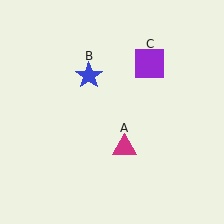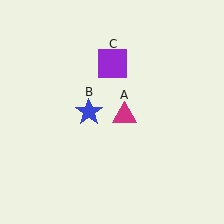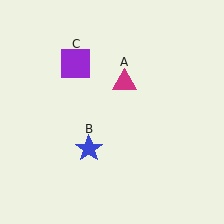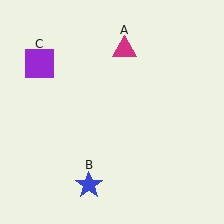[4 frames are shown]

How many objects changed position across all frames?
3 objects changed position: magenta triangle (object A), blue star (object B), purple square (object C).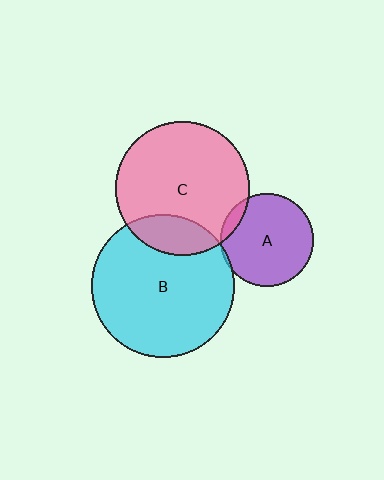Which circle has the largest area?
Circle B (cyan).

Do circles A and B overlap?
Yes.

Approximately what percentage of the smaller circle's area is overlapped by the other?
Approximately 5%.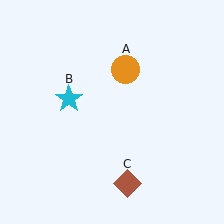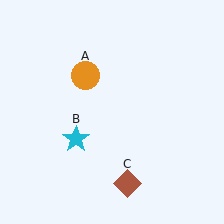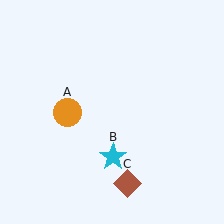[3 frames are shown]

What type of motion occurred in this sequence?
The orange circle (object A), cyan star (object B) rotated counterclockwise around the center of the scene.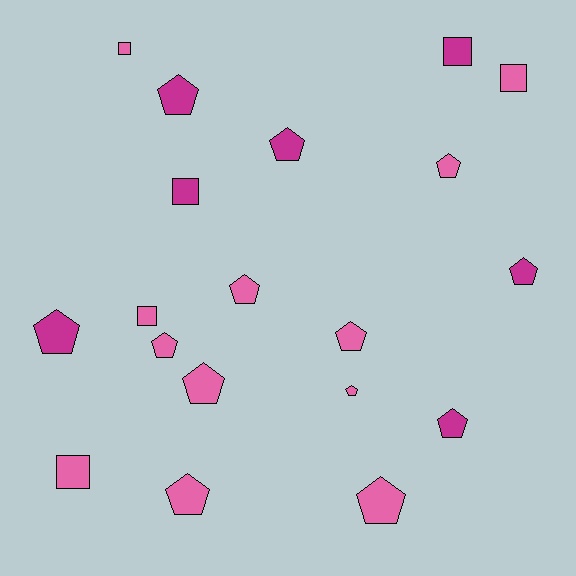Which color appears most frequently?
Pink, with 12 objects.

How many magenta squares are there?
There are 2 magenta squares.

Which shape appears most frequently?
Pentagon, with 13 objects.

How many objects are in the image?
There are 19 objects.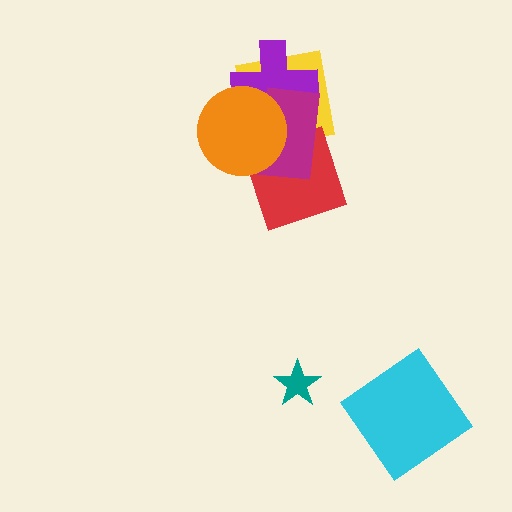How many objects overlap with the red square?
2 objects overlap with the red square.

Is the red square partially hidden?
Yes, it is partially covered by another shape.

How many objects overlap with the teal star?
0 objects overlap with the teal star.